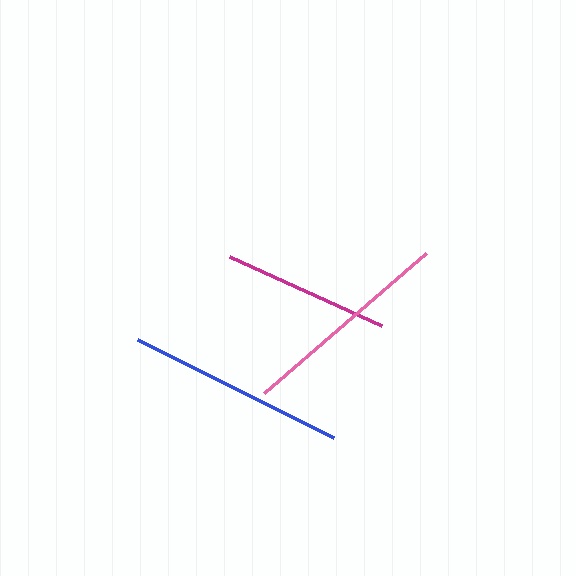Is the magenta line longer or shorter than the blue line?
The blue line is longer than the magenta line.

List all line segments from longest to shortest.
From longest to shortest: blue, pink, magenta.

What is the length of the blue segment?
The blue segment is approximately 219 pixels long.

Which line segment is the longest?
The blue line is the longest at approximately 219 pixels.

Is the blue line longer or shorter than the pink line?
The blue line is longer than the pink line.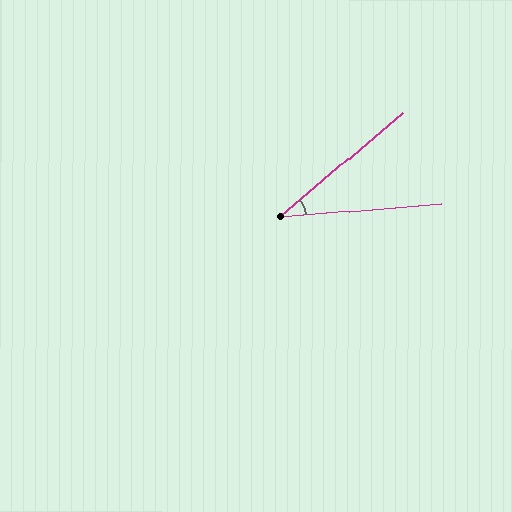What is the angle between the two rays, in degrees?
Approximately 36 degrees.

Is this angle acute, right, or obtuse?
It is acute.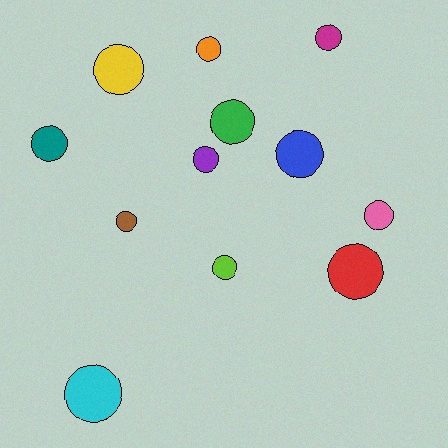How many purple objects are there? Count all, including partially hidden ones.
There is 1 purple object.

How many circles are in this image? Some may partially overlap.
There are 12 circles.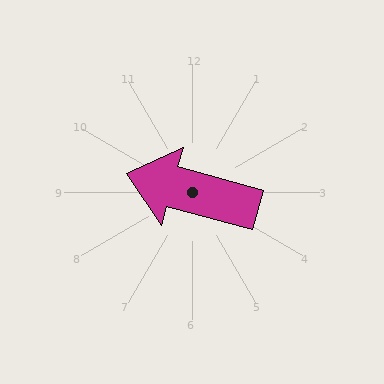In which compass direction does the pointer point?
West.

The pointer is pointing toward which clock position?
Roughly 10 o'clock.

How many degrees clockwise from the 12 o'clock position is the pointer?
Approximately 286 degrees.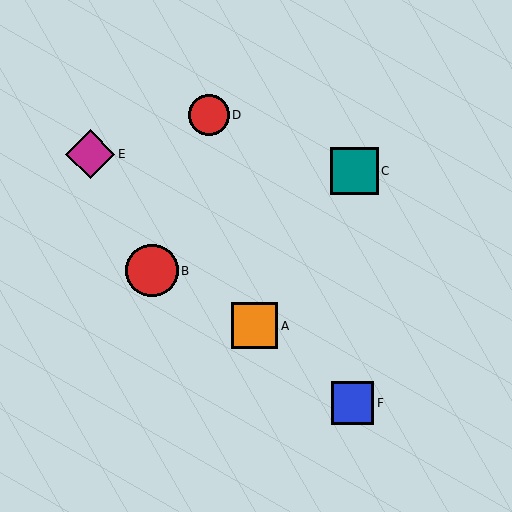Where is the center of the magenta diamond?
The center of the magenta diamond is at (90, 154).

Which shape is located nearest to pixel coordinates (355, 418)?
The blue square (labeled F) at (353, 403) is nearest to that location.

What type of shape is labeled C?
Shape C is a teal square.